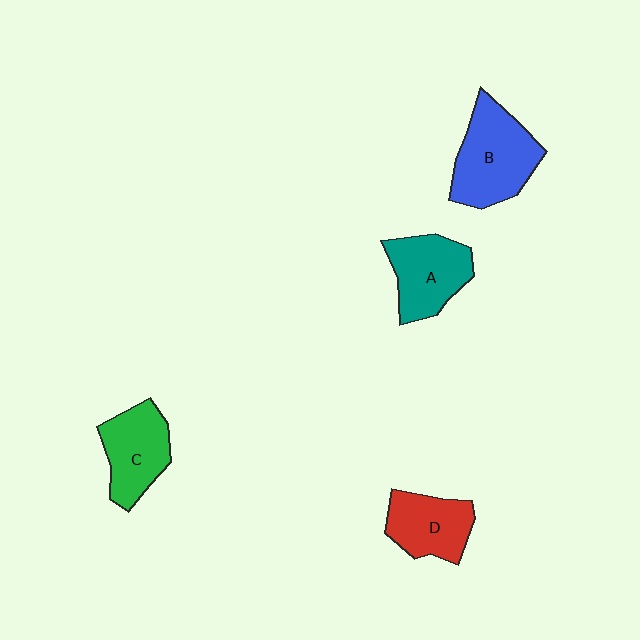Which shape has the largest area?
Shape B (blue).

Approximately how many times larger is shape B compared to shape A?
Approximately 1.2 times.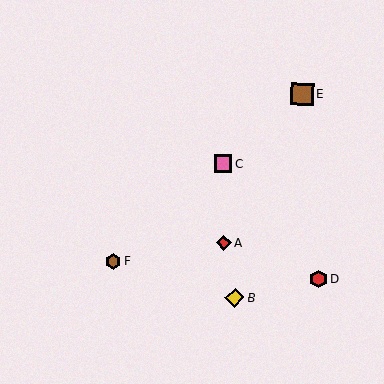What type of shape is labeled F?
Shape F is a brown hexagon.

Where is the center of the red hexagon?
The center of the red hexagon is at (318, 279).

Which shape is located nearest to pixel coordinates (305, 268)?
The red hexagon (labeled D) at (318, 279) is nearest to that location.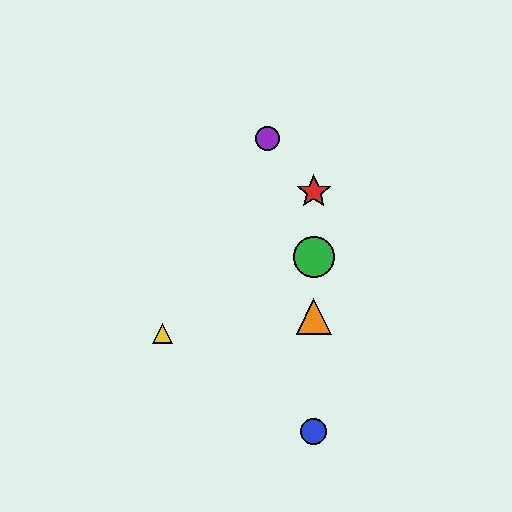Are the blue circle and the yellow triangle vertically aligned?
No, the blue circle is at x≈314 and the yellow triangle is at x≈163.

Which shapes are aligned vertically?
The red star, the blue circle, the green circle, the orange triangle are aligned vertically.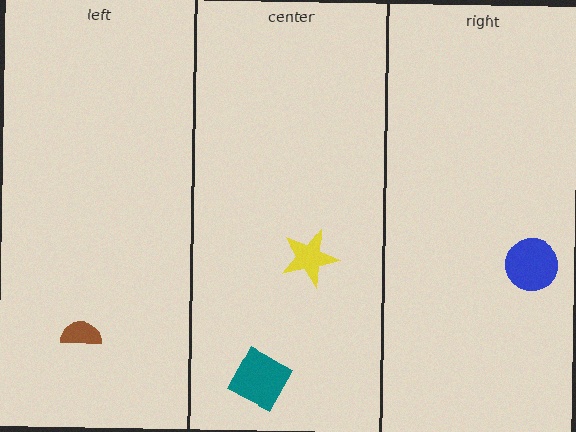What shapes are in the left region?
The brown semicircle.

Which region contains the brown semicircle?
The left region.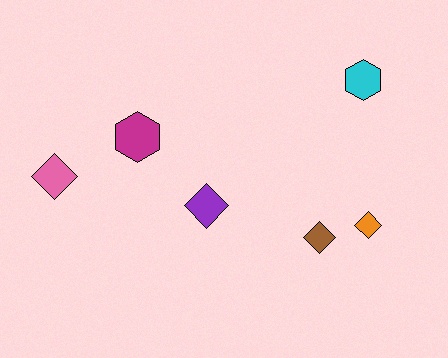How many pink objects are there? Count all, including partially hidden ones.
There is 1 pink object.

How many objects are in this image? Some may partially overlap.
There are 6 objects.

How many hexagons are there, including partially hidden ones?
There are 2 hexagons.